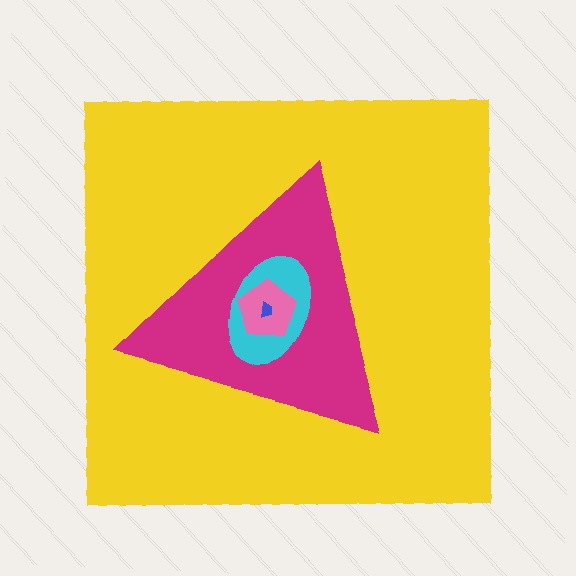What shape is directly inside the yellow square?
The magenta triangle.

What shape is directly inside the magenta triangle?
The cyan ellipse.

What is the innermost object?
The blue trapezoid.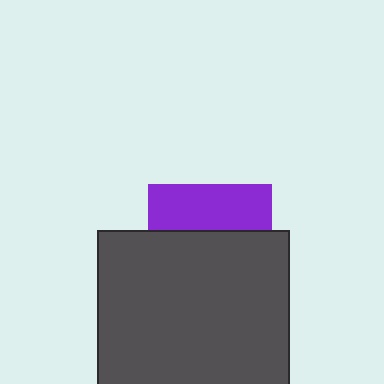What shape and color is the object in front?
The object in front is a dark gray square.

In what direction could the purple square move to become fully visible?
The purple square could move up. That would shift it out from behind the dark gray square entirely.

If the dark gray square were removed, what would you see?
You would see the complete purple square.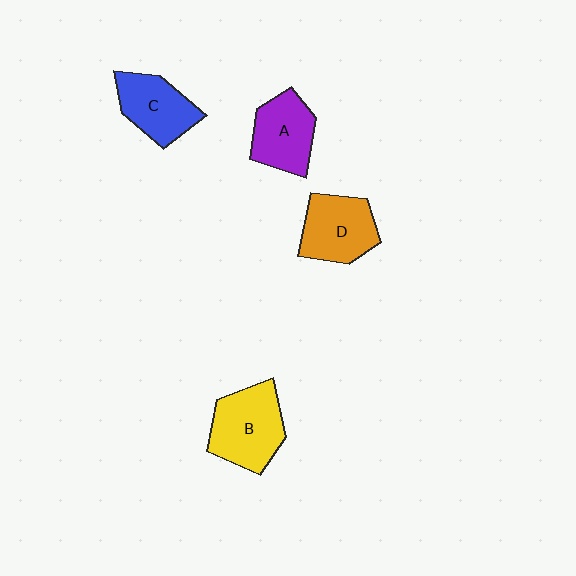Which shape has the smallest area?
Shape C (blue).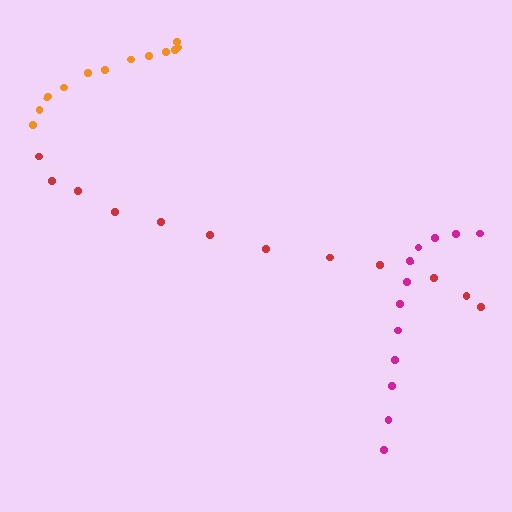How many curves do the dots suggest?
There are 3 distinct paths.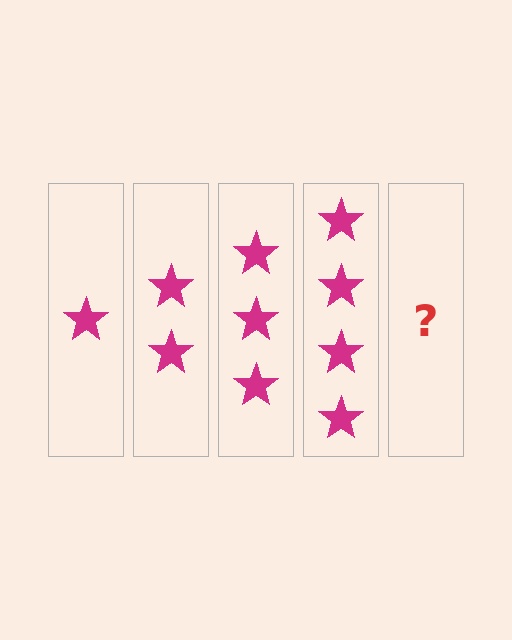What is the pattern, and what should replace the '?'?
The pattern is that each step adds one more star. The '?' should be 5 stars.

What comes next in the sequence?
The next element should be 5 stars.